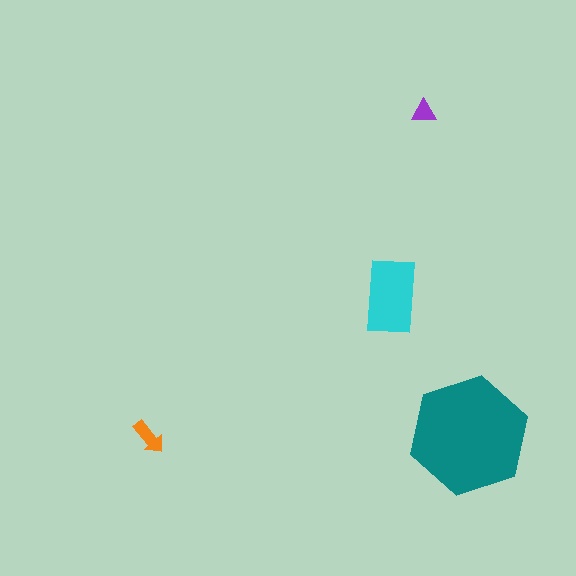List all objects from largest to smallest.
The teal hexagon, the cyan rectangle, the orange arrow, the purple triangle.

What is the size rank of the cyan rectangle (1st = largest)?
2nd.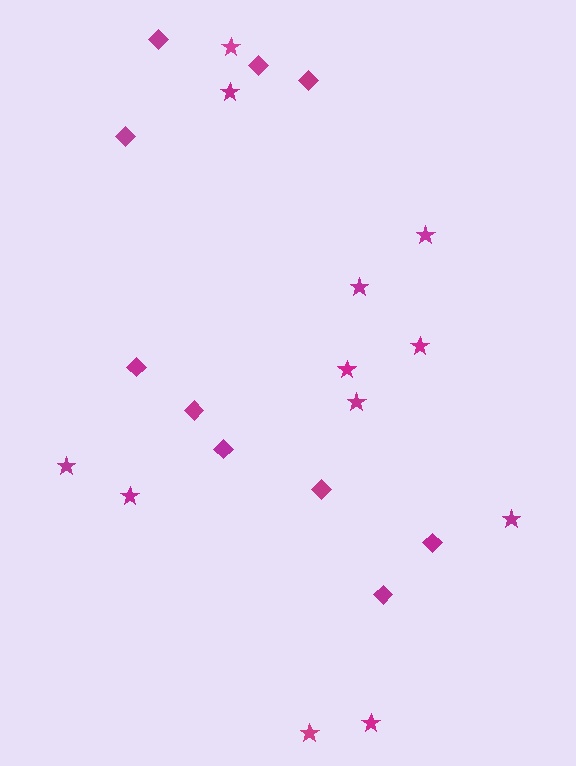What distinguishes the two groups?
There are 2 groups: one group of diamonds (10) and one group of stars (12).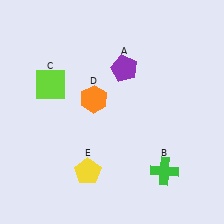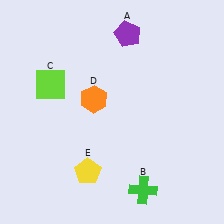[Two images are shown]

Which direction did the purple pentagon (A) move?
The purple pentagon (A) moved up.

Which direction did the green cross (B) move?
The green cross (B) moved left.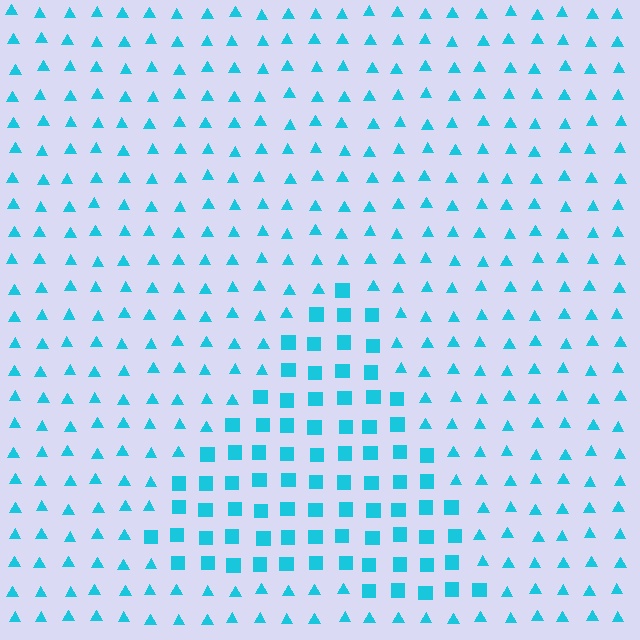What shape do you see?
I see a triangle.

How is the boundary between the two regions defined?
The boundary is defined by a change in element shape: squares inside vs. triangles outside. All elements share the same color and spacing.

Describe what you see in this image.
The image is filled with small cyan elements arranged in a uniform grid. A triangle-shaped region contains squares, while the surrounding area contains triangles. The boundary is defined purely by the change in element shape.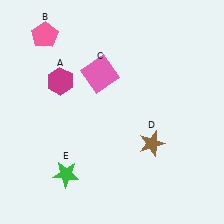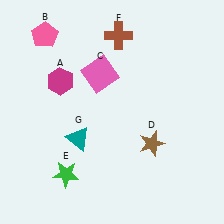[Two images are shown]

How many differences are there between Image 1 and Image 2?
There are 2 differences between the two images.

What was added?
A brown cross (F), a teal triangle (G) were added in Image 2.